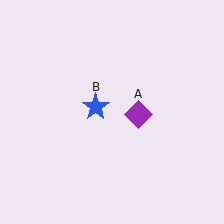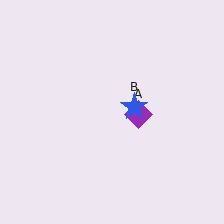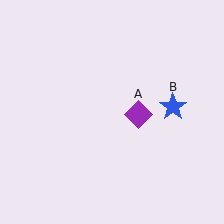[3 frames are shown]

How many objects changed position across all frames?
1 object changed position: blue star (object B).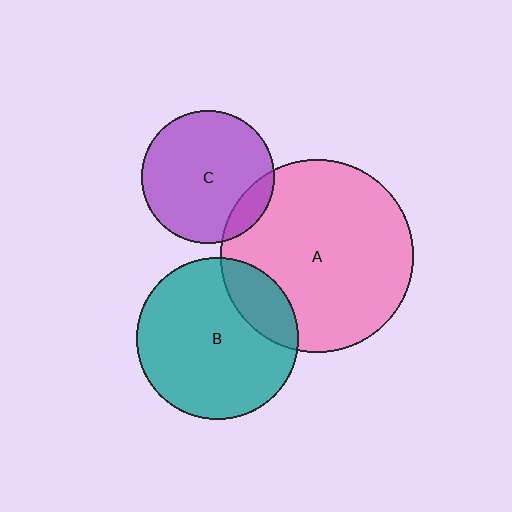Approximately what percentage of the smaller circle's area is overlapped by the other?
Approximately 20%.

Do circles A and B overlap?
Yes.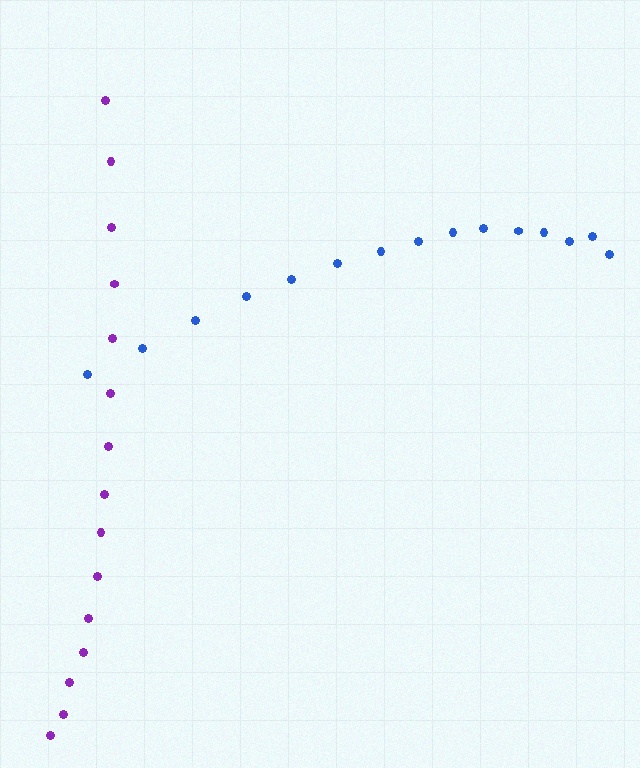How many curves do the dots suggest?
There are 2 distinct paths.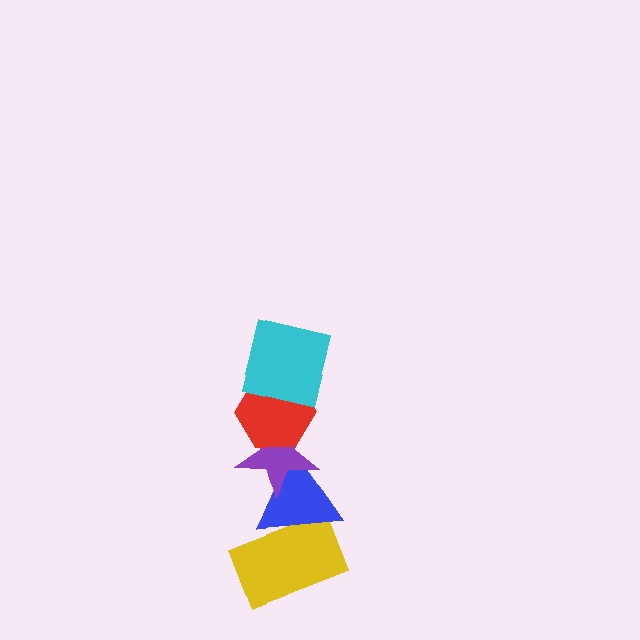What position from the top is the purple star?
The purple star is 3rd from the top.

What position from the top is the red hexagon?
The red hexagon is 2nd from the top.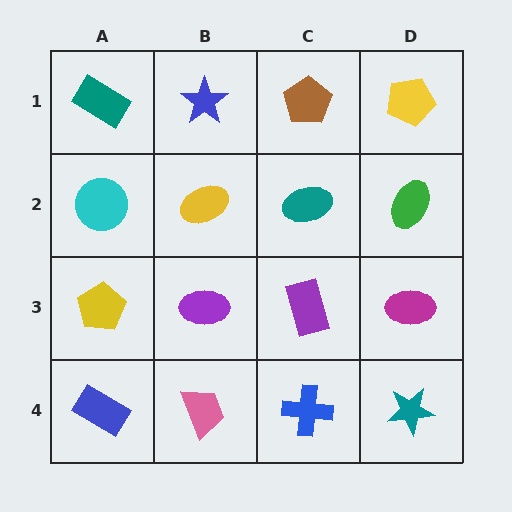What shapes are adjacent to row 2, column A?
A teal rectangle (row 1, column A), a yellow pentagon (row 3, column A), a yellow ellipse (row 2, column B).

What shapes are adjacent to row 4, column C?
A purple rectangle (row 3, column C), a pink trapezoid (row 4, column B), a teal star (row 4, column D).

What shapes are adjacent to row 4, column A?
A yellow pentagon (row 3, column A), a pink trapezoid (row 4, column B).